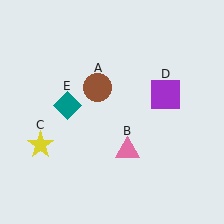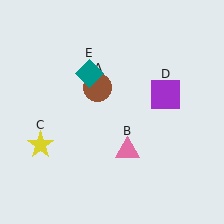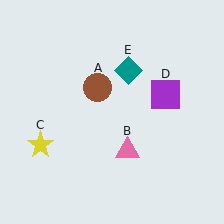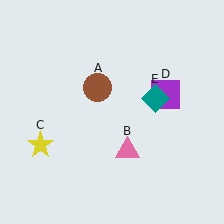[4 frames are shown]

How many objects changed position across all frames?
1 object changed position: teal diamond (object E).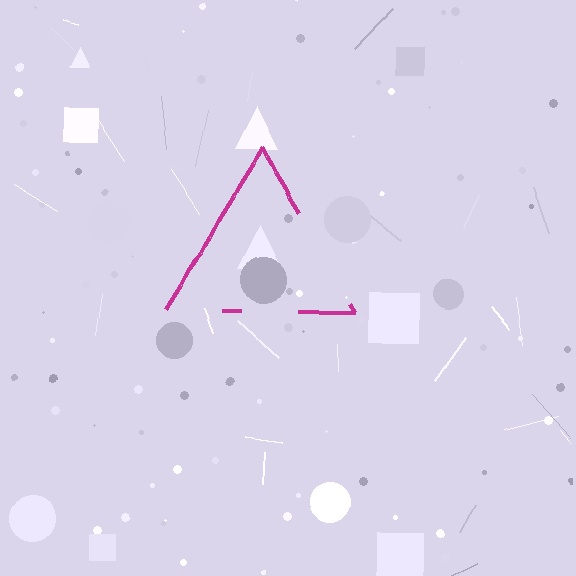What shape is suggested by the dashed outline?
The dashed outline suggests a triangle.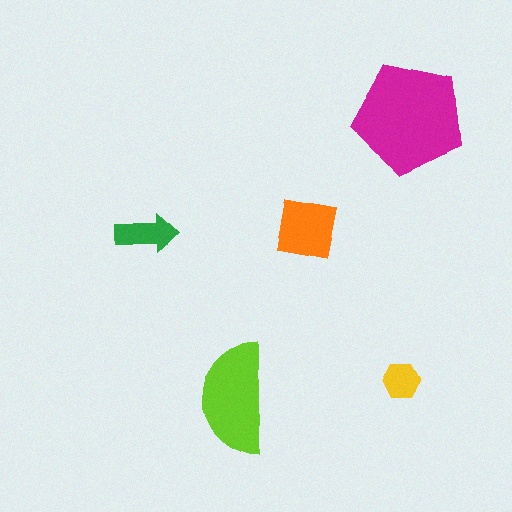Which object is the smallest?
The yellow hexagon.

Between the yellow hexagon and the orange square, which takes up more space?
The orange square.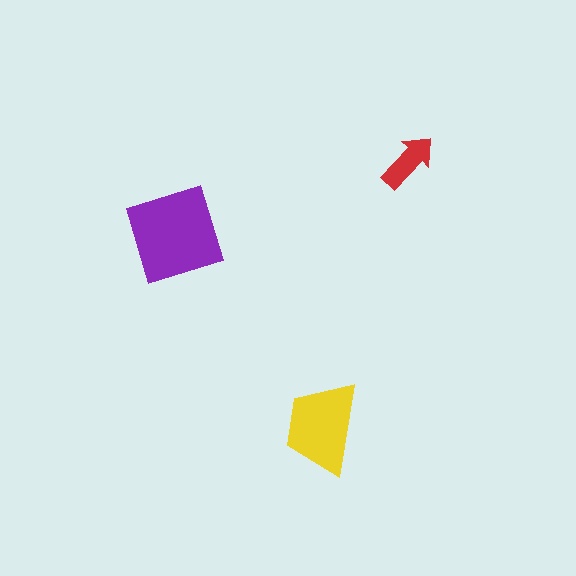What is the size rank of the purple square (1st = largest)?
1st.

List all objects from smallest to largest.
The red arrow, the yellow trapezoid, the purple square.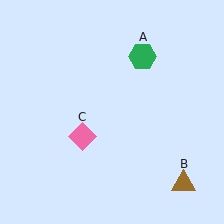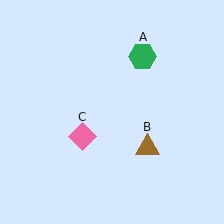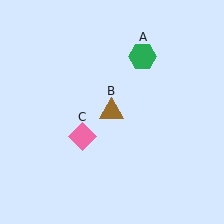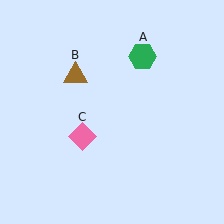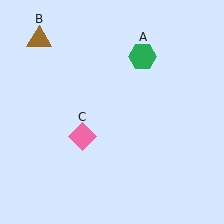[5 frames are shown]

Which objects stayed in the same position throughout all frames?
Green hexagon (object A) and pink diamond (object C) remained stationary.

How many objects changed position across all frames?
1 object changed position: brown triangle (object B).